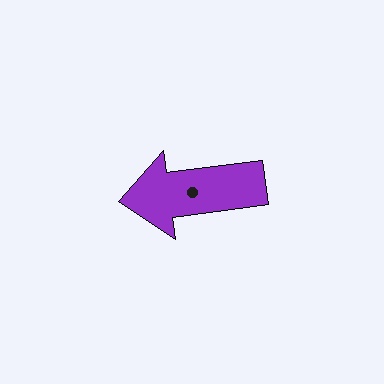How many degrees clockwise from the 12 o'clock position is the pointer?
Approximately 262 degrees.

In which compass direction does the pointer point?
West.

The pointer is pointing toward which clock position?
Roughly 9 o'clock.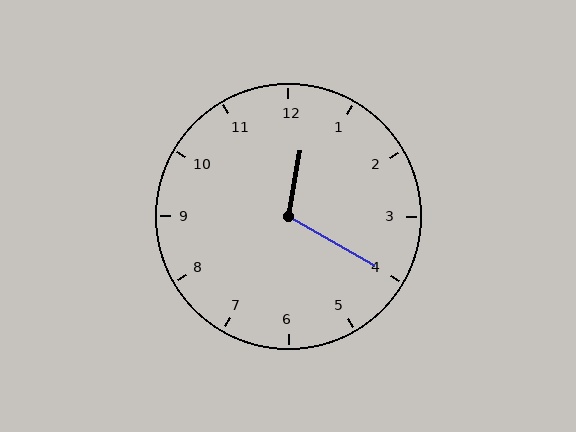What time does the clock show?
12:20.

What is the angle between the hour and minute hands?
Approximately 110 degrees.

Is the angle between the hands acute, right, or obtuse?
It is obtuse.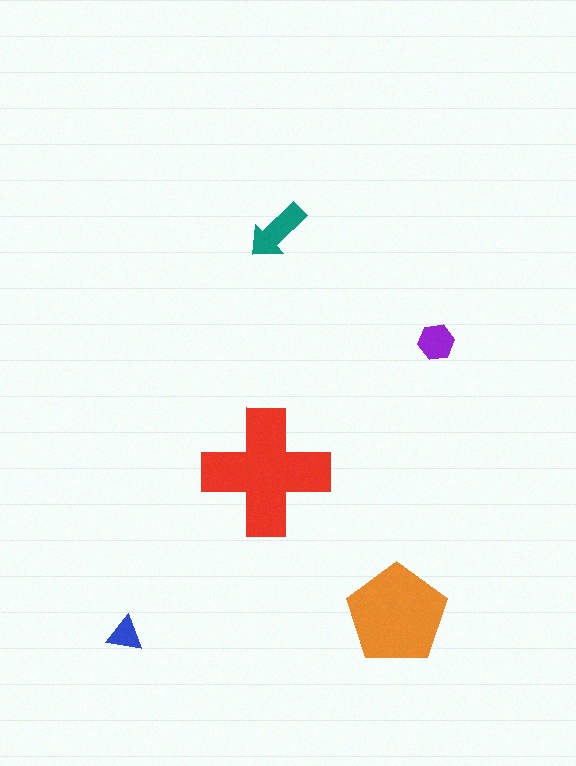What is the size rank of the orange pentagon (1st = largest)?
2nd.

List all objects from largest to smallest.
The red cross, the orange pentagon, the teal arrow, the purple hexagon, the blue triangle.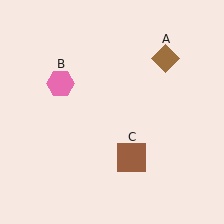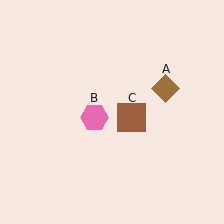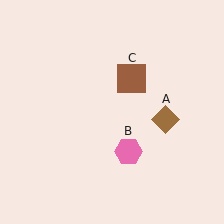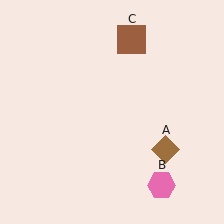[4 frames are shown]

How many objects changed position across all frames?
3 objects changed position: brown diamond (object A), pink hexagon (object B), brown square (object C).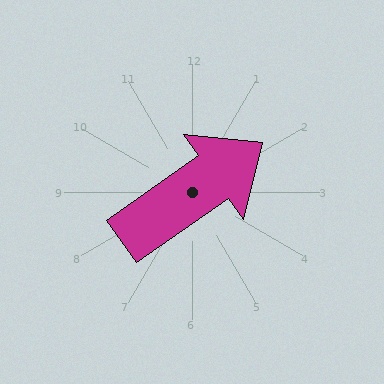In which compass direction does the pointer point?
Northeast.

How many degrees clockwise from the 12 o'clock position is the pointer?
Approximately 55 degrees.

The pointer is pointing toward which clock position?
Roughly 2 o'clock.